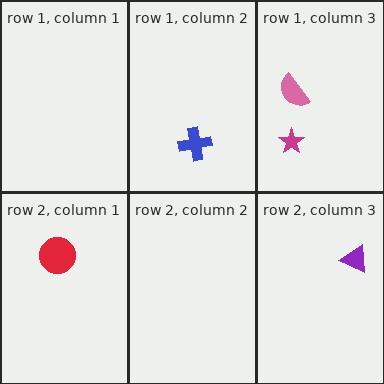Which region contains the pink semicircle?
The row 1, column 3 region.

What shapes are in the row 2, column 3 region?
The purple triangle.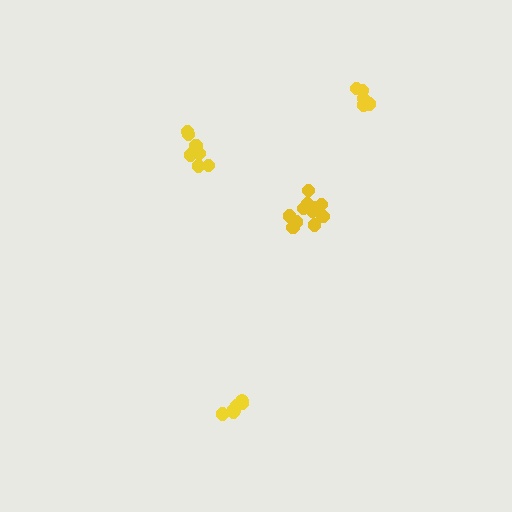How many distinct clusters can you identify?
There are 4 distinct clusters.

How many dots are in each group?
Group 1: 7 dots, Group 2: 11 dots, Group 3: 7 dots, Group 4: 6 dots (31 total).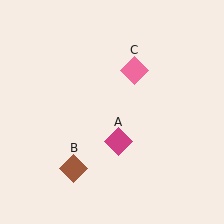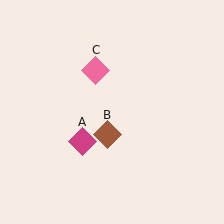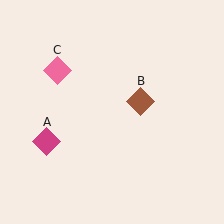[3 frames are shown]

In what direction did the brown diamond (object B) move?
The brown diamond (object B) moved up and to the right.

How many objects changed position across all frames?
3 objects changed position: magenta diamond (object A), brown diamond (object B), pink diamond (object C).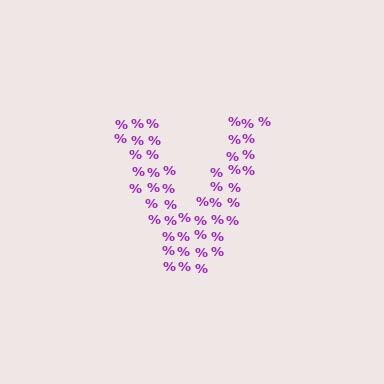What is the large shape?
The large shape is the letter V.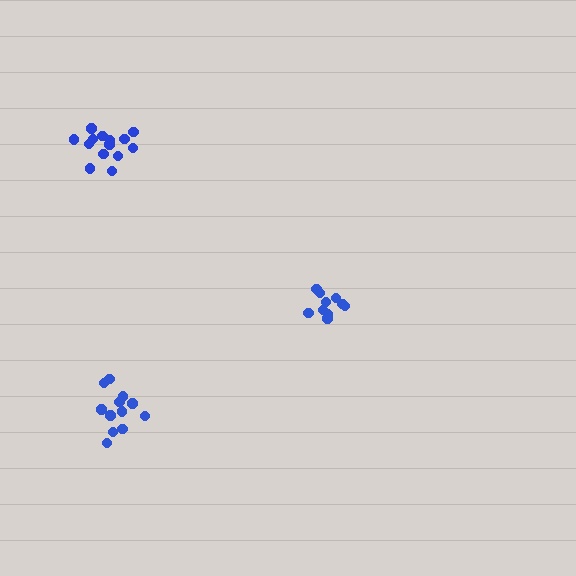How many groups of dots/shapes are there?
There are 3 groups.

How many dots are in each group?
Group 1: 10 dots, Group 2: 12 dots, Group 3: 14 dots (36 total).